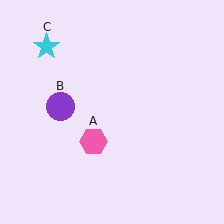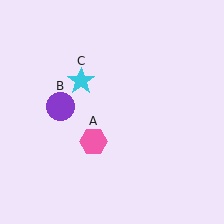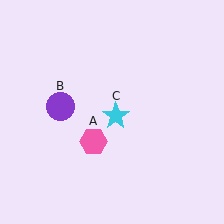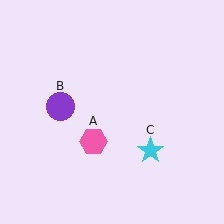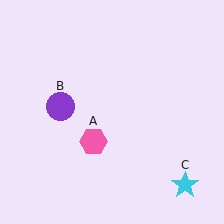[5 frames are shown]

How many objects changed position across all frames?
1 object changed position: cyan star (object C).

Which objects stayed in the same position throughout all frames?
Pink hexagon (object A) and purple circle (object B) remained stationary.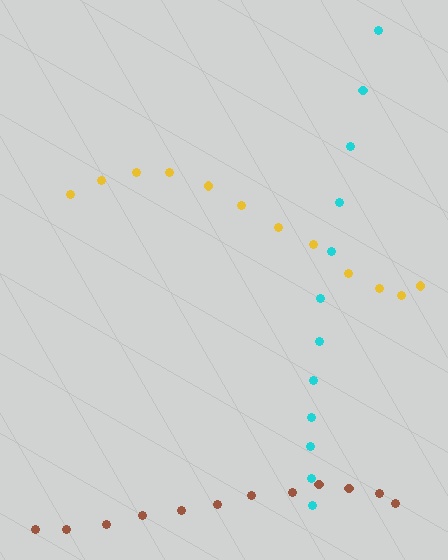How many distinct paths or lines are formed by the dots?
There are 3 distinct paths.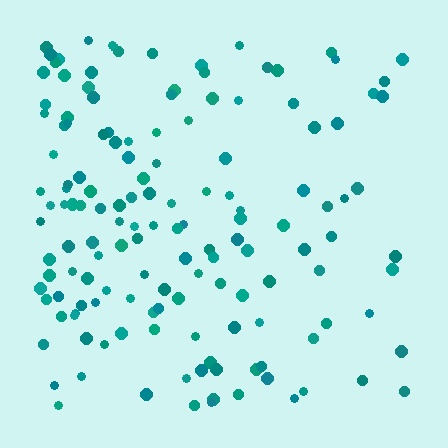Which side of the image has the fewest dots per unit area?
The right.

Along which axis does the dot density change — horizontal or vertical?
Horizontal.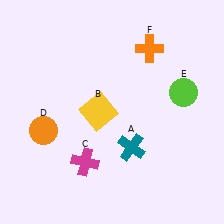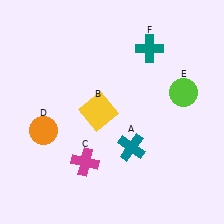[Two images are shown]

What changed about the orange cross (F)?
In Image 1, F is orange. In Image 2, it changed to teal.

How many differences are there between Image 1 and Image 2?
There is 1 difference between the two images.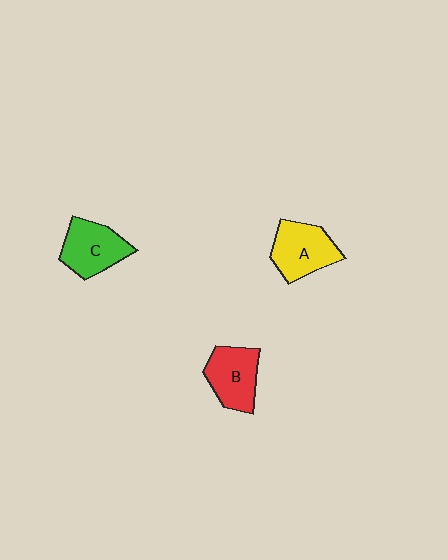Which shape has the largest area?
Shape A (yellow).